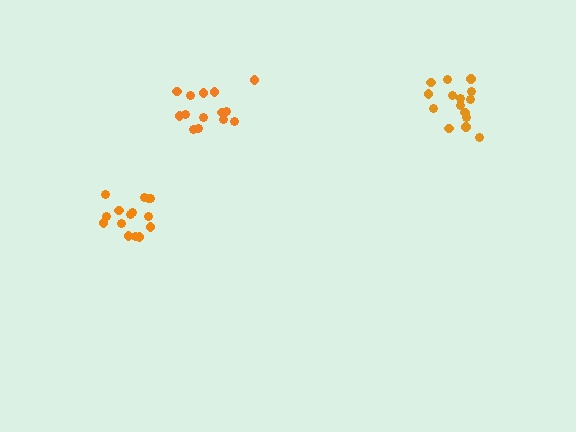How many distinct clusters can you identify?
There are 3 distinct clusters.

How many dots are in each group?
Group 1: 15 dots, Group 2: 14 dots, Group 3: 15 dots (44 total).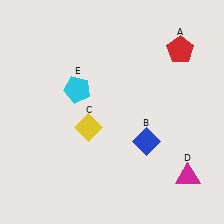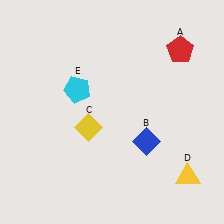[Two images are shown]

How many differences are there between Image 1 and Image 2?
There is 1 difference between the two images.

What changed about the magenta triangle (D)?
In Image 1, D is magenta. In Image 2, it changed to yellow.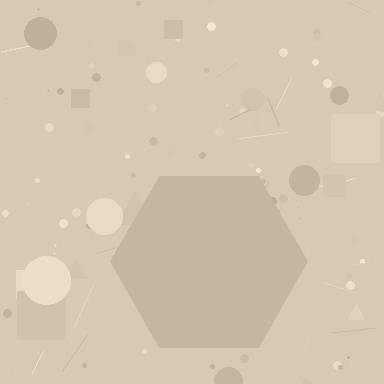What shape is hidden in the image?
A hexagon is hidden in the image.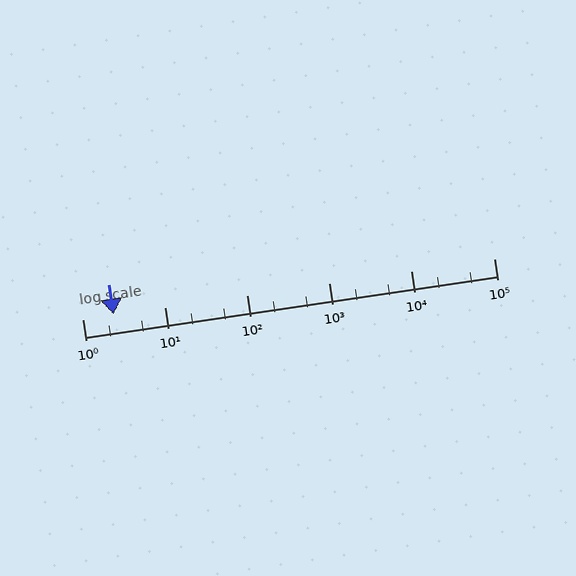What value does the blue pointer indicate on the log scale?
The pointer indicates approximately 2.4.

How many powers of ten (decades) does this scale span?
The scale spans 5 decades, from 1 to 100000.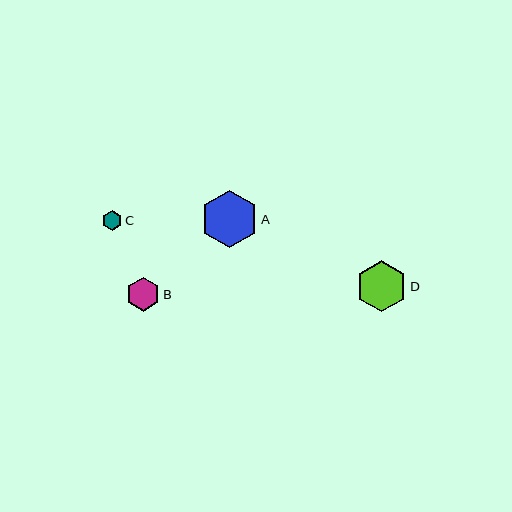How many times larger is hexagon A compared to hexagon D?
Hexagon A is approximately 1.1 times the size of hexagon D.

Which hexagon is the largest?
Hexagon A is the largest with a size of approximately 58 pixels.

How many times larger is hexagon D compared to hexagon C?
Hexagon D is approximately 2.5 times the size of hexagon C.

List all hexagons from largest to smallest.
From largest to smallest: A, D, B, C.